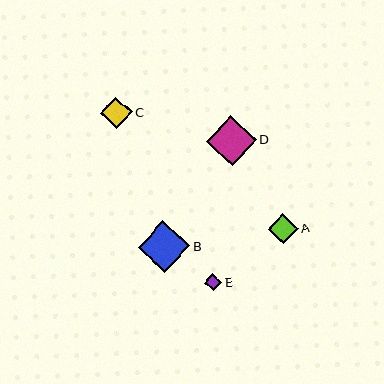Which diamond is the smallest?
Diamond E is the smallest with a size of approximately 17 pixels.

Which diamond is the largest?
Diamond B is the largest with a size of approximately 52 pixels.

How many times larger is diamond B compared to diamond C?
Diamond B is approximately 1.6 times the size of diamond C.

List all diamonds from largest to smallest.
From largest to smallest: B, D, C, A, E.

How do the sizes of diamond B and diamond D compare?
Diamond B and diamond D are approximately the same size.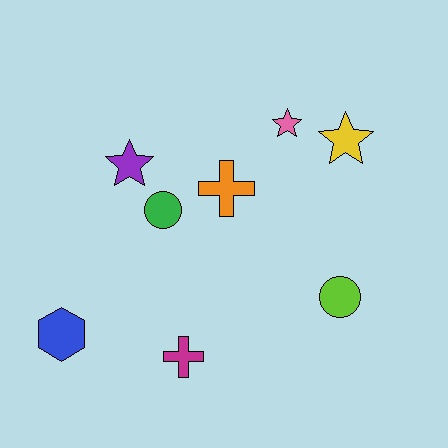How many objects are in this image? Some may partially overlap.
There are 8 objects.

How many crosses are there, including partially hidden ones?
There are 2 crosses.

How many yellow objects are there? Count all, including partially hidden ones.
There is 1 yellow object.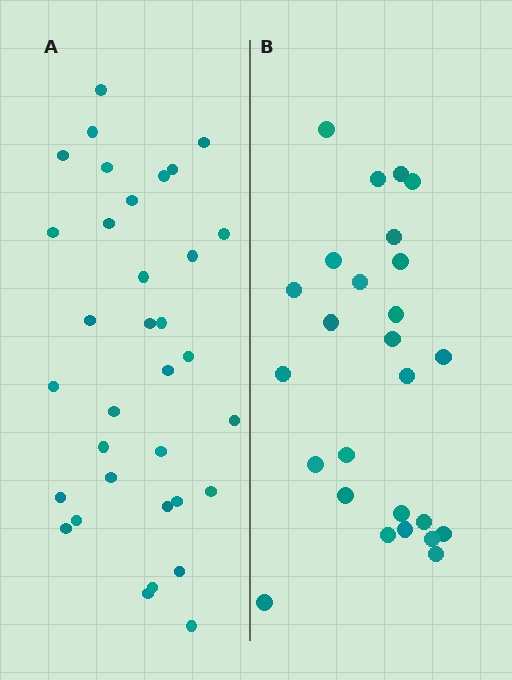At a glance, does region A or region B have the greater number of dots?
Region A (the left region) has more dots.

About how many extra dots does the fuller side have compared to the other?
Region A has roughly 8 or so more dots than region B.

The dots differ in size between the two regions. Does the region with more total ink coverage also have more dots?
No. Region B has more total ink coverage because its dots are larger, but region A actually contains more individual dots. Total area can be misleading — the number of items is what matters here.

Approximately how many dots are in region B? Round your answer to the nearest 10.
About 30 dots. (The exact count is 26, which rounds to 30.)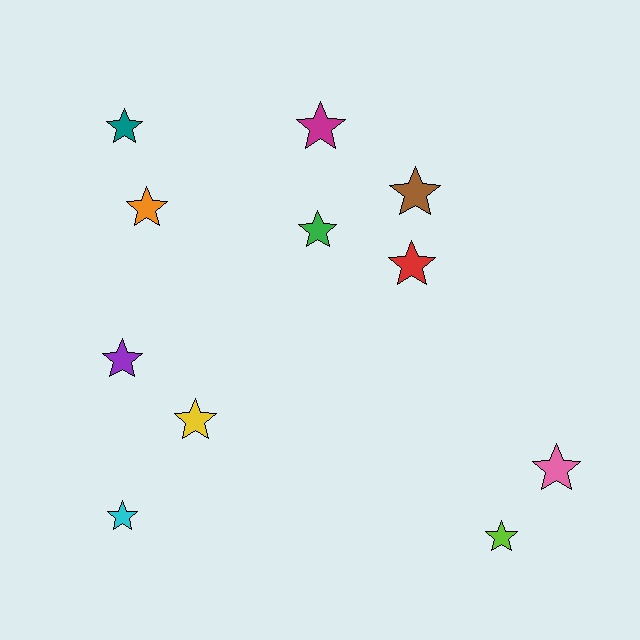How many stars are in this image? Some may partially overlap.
There are 11 stars.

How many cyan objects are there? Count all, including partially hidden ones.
There is 1 cyan object.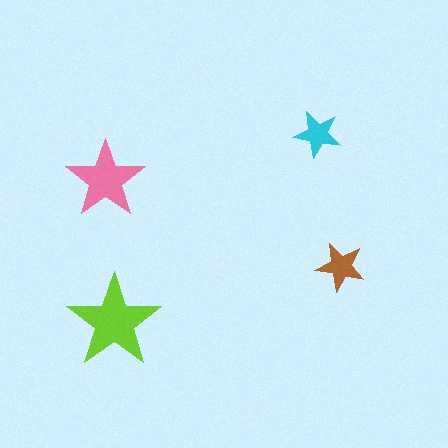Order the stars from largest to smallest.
the lime one, the pink one, the brown one, the cyan one.